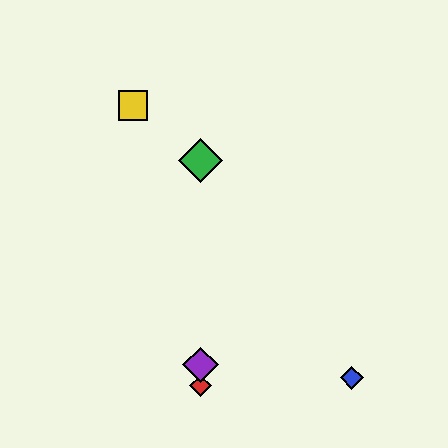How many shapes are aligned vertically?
3 shapes (the red diamond, the green diamond, the purple diamond) are aligned vertically.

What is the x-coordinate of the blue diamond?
The blue diamond is at x≈352.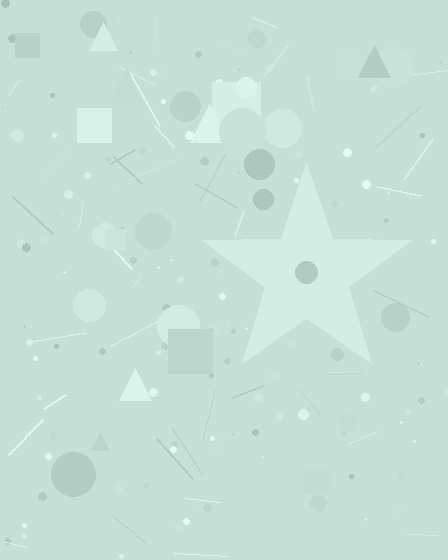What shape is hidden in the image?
A star is hidden in the image.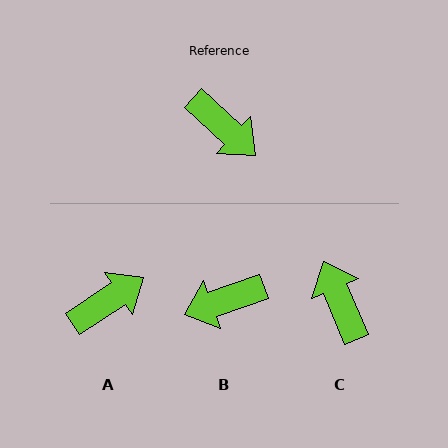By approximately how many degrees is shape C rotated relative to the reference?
Approximately 156 degrees counter-clockwise.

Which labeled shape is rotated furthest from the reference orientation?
C, about 156 degrees away.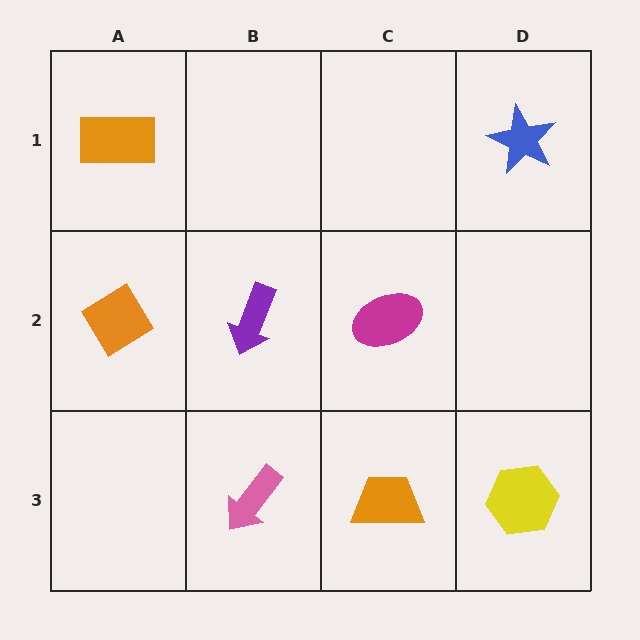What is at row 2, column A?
An orange diamond.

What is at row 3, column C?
An orange trapezoid.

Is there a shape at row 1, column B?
No, that cell is empty.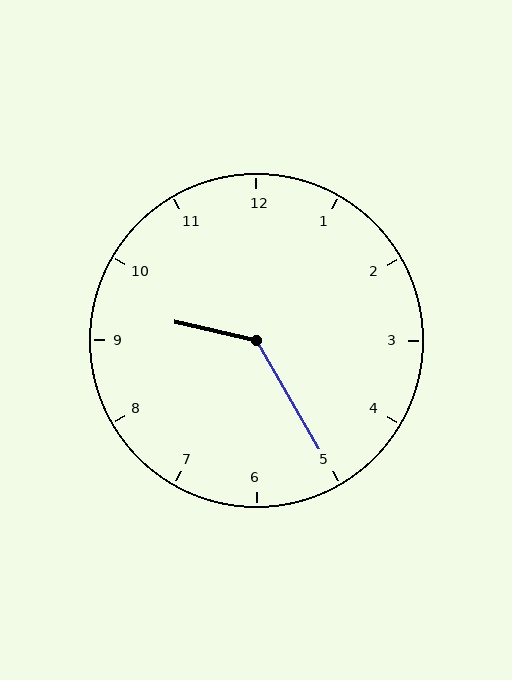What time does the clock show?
9:25.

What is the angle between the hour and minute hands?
Approximately 132 degrees.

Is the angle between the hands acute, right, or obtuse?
It is obtuse.